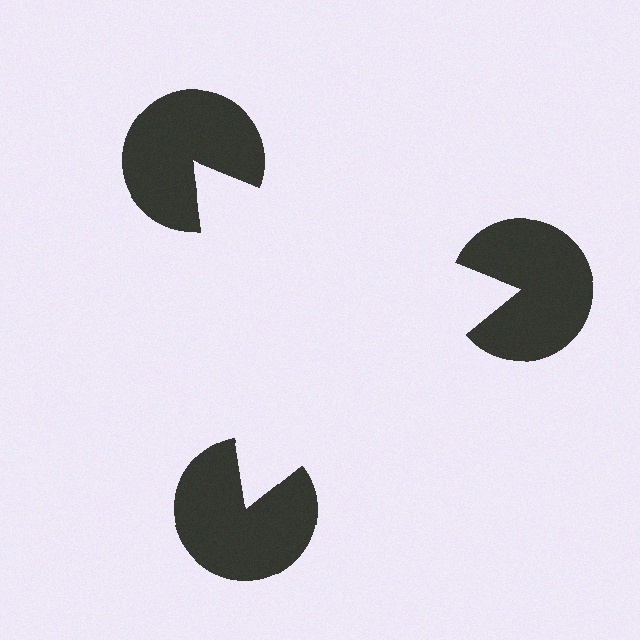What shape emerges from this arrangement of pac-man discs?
An illusory triangle — its edges are inferred from the aligned wedge cuts in the pac-man discs, not physically drawn.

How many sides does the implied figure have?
3 sides.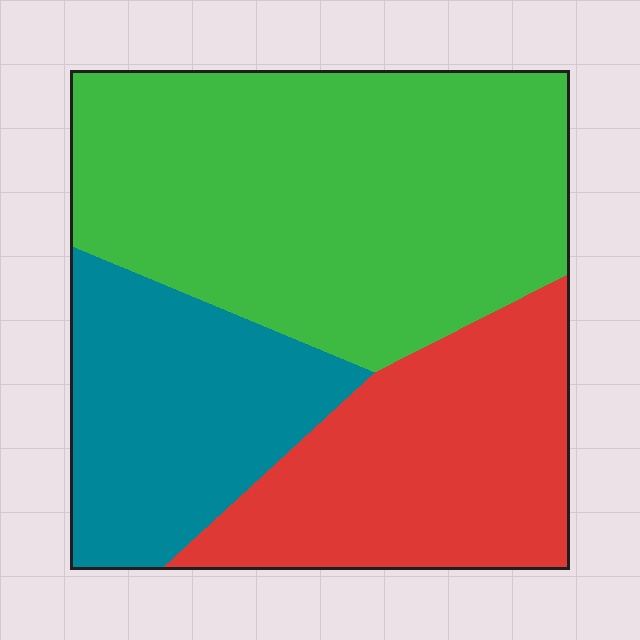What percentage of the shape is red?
Red takes up between a sixth and a third of the shape.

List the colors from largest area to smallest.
From largest to smallest: green, red, teal.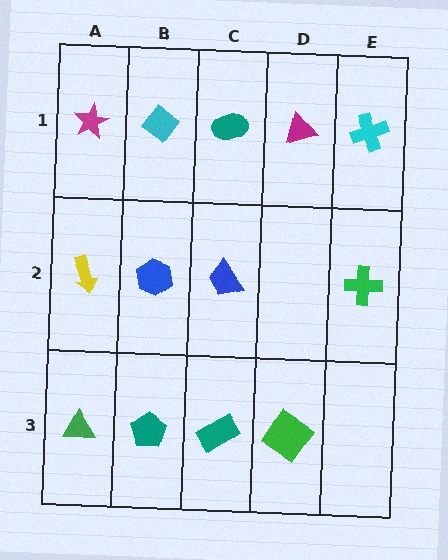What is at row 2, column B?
A blue hexagon.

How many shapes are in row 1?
5 shapes.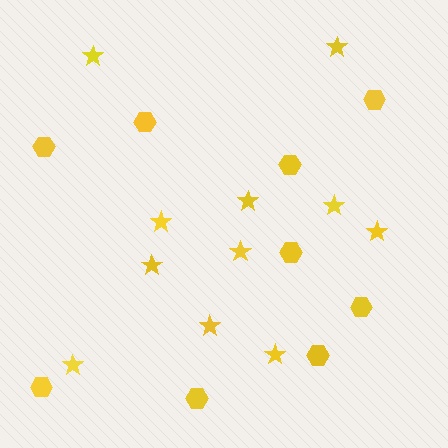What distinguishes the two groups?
There are 2 groups: one group of stars (11) and one group of hexagons (9).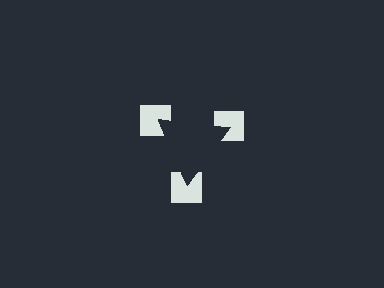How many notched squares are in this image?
There are 3 — one at each vertex of the illusory triangle.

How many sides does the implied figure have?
3 sides.